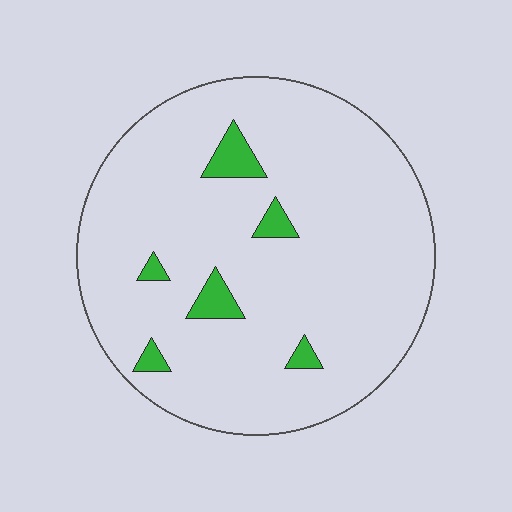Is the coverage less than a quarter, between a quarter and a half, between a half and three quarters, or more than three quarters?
Less than a quarter.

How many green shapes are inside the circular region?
6.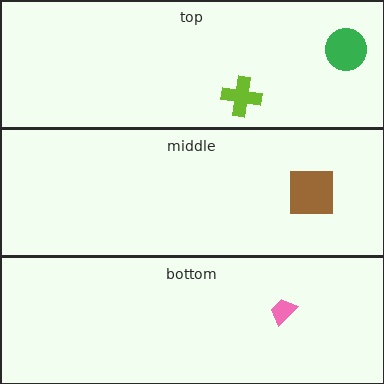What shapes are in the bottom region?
The pink trapezoid.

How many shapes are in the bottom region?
1.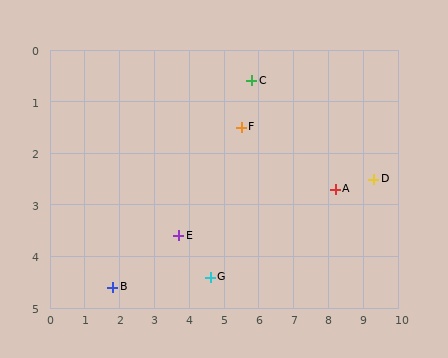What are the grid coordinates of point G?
Point G is at approximately (4.6, 4.4).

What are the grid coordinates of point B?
Point B is at approximately (1.8, 4.6).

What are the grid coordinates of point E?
Point E is at approximately (3.7, 3.6).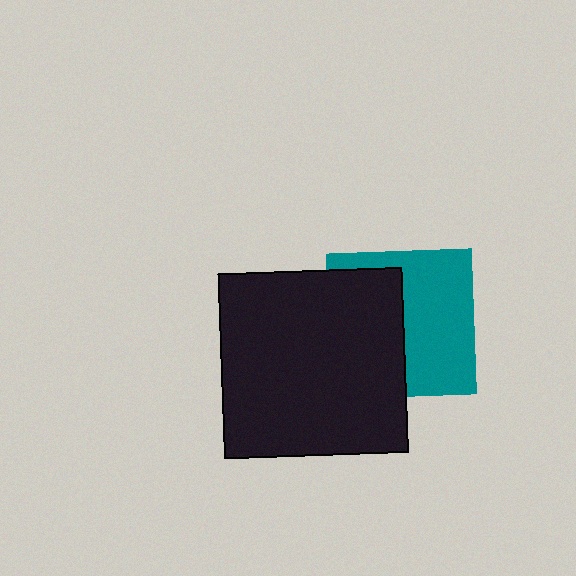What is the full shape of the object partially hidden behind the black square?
The partially hidden object is a teal square.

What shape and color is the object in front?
The object in front is a black square.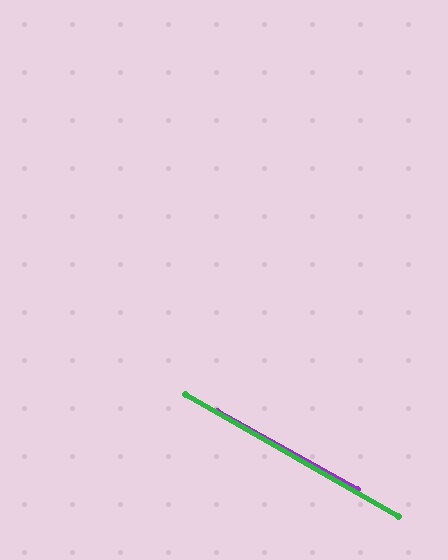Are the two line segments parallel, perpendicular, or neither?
Parallel — their directions differ by only 0.5°.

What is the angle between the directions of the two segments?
Approximately 1 degree.